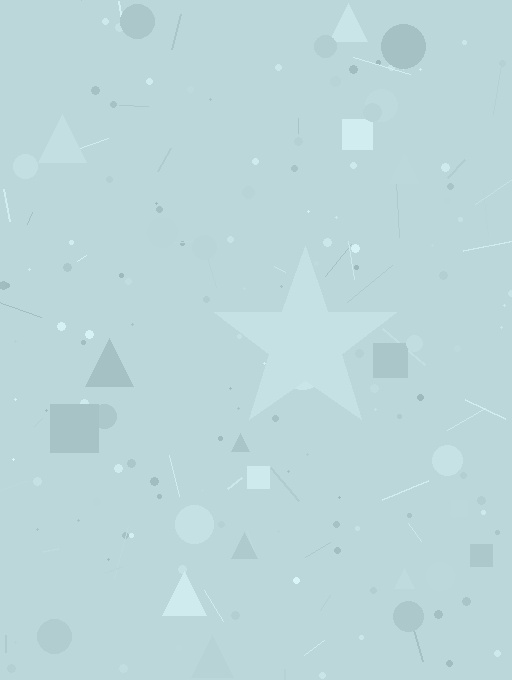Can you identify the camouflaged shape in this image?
The camouflaged shape is a star.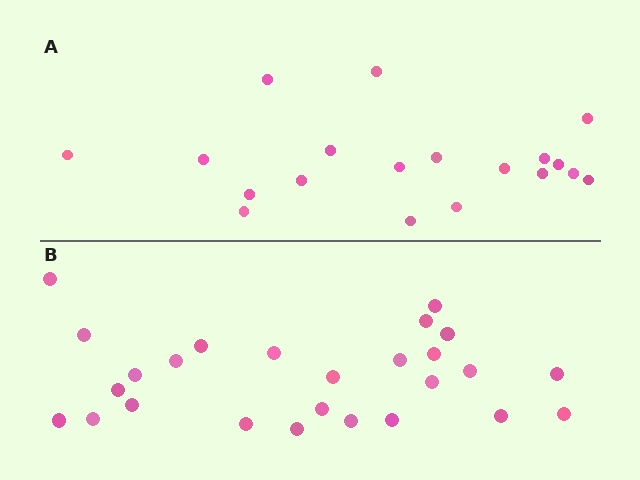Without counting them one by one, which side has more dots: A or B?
Region B (the bottom region) has more dots.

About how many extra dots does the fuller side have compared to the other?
Region B has roughly 8 or so more dots than region A.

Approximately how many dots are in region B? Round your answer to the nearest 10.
About 30 dots. (The exact count is 26, which rounds to 30.)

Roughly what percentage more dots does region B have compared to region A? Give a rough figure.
About 35% more.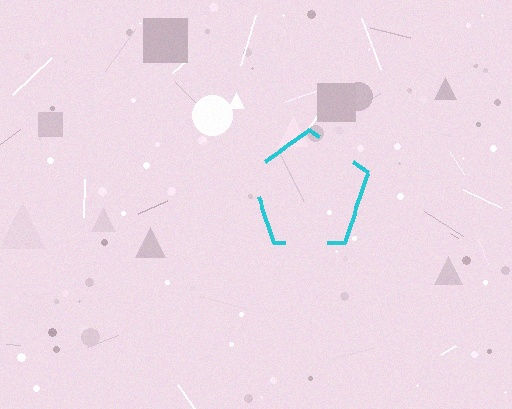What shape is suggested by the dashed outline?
The dashed outline suggests a pentagon.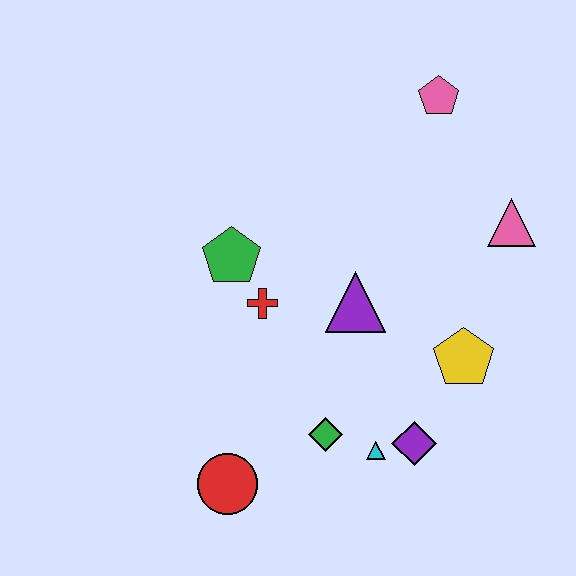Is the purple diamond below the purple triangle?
Yes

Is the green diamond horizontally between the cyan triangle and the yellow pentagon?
No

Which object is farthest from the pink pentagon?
The red circle is farthest from the pink pentagon.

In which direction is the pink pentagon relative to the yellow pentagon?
The pink pentagon is above the yellow pentagon.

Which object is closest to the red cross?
The green pentagon is closest to the red cross.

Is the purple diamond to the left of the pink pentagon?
Yes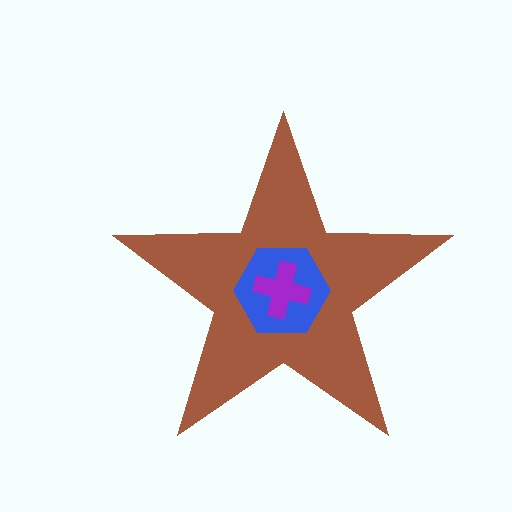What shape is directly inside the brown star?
The blue hexagon.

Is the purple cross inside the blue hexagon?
Yes.